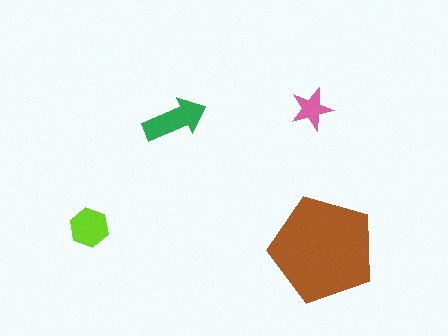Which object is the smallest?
The pink star.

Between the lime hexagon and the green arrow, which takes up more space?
The green arrow.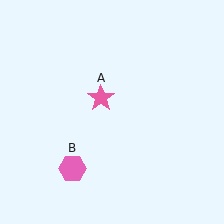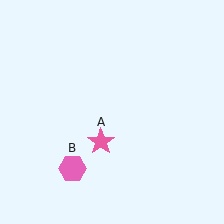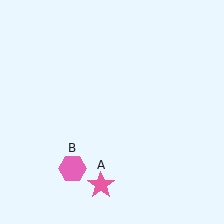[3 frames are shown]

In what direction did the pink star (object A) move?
The pink star (object A) moved down.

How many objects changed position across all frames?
1 object changed position: pink star (object A).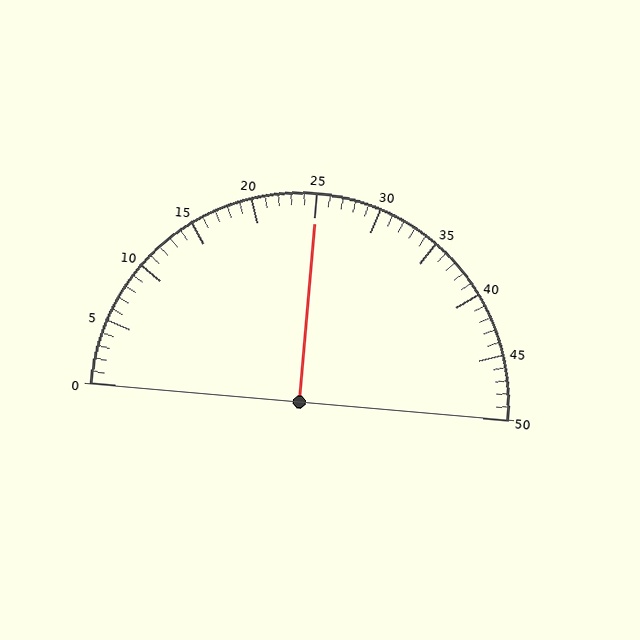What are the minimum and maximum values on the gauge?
The gauge ranges from 0 to 50.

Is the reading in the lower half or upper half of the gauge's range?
The reading is in the upper half of the range (0 to 50).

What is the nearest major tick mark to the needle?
The nearest major tick mark is 25.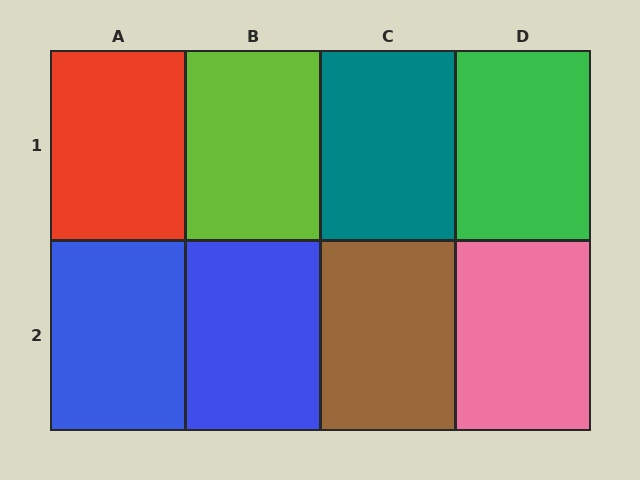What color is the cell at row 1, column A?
Red.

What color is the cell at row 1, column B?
Lime.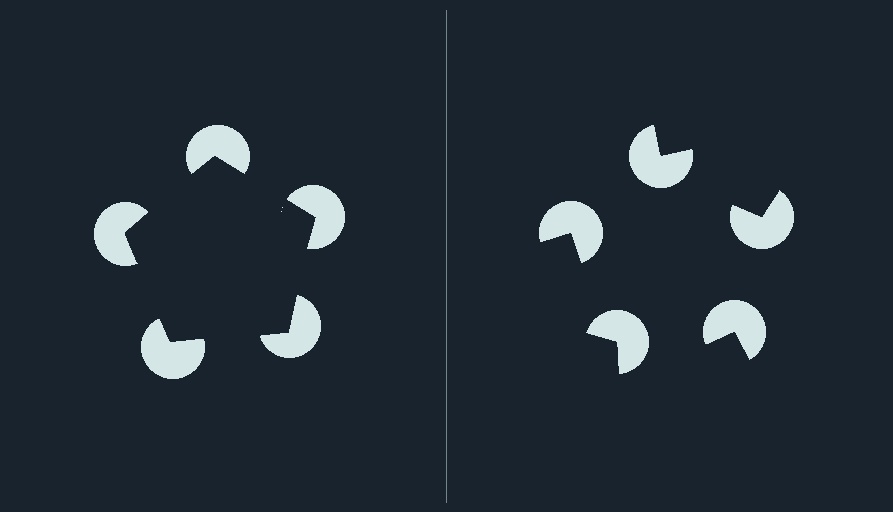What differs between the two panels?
The pac-man discs are positioned identically on both sides; only the wedge orientations differ. On the left they align to a pentagon; on the right they are misaligned.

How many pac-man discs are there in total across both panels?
10 — 5 on each side.